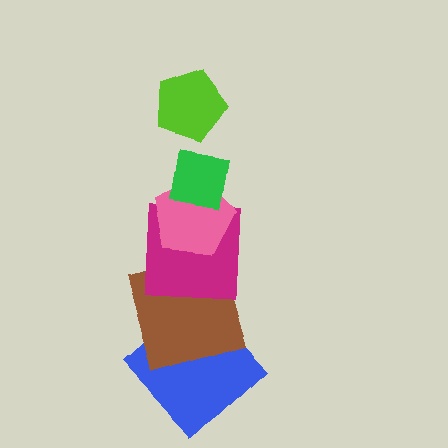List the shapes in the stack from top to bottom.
From top to bottom: the lime pentagon, the green square, the pink pentagon, the magenta square, the brown square, the blue diamond.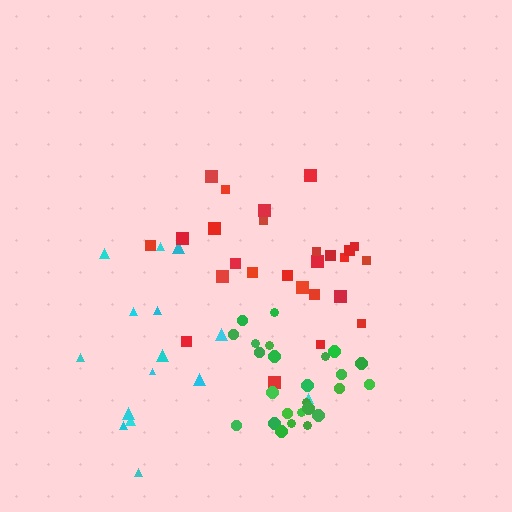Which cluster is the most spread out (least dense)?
Cyan.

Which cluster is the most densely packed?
Green.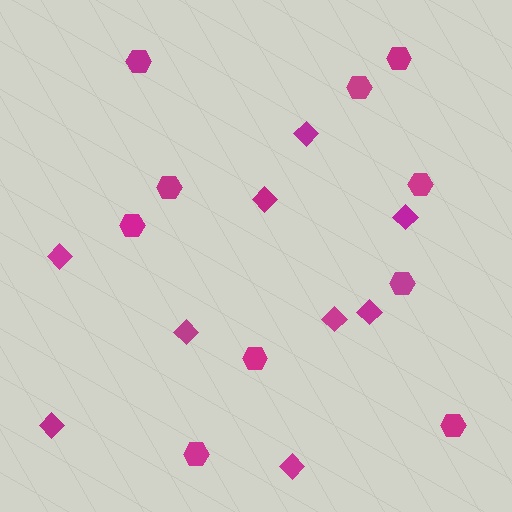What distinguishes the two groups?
There are 2 groups: one group of diamonds (9) and one group of hexagons (10).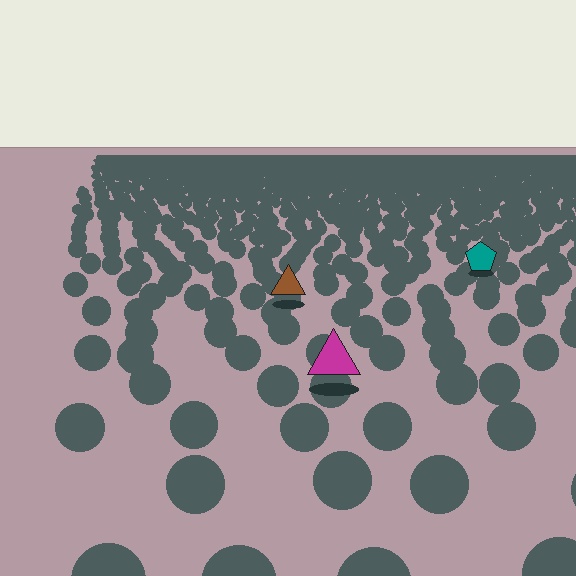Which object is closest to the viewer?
The magenta triangle is closest. The texture marks near it are larger and more spread out.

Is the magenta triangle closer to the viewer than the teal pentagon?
Yes. The magenta triangle is closer — you can tell from the texture gradient: the ground texture is coarser near it.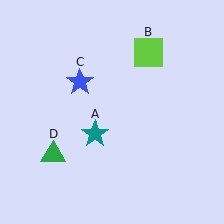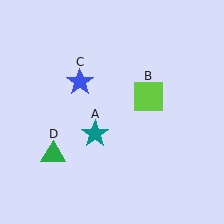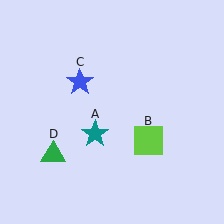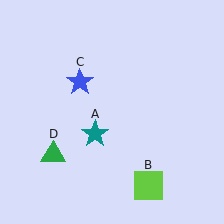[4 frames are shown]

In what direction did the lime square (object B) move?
The lime square (object B) moved down.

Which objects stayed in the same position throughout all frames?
Teal star (object A) and blue star (object C) and green triangle (object D) remained stationary.